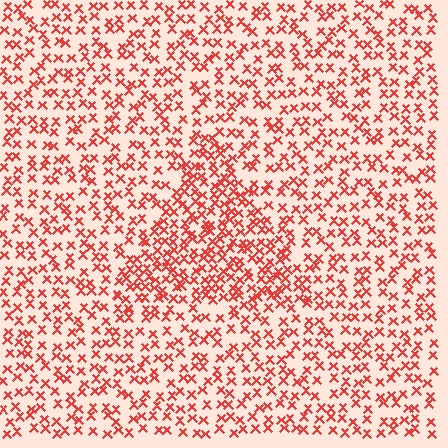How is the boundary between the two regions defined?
The boundary is defined by a change in element density (approximately 1.7x ratio). All elements are the same color, size, and shape.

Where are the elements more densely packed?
The elements are more densely packed inside the triangle boundary.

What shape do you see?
I see a triangle.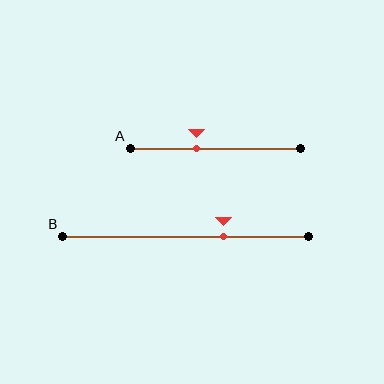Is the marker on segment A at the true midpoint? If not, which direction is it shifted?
No, the marker on segment A is shifted to the left by about 11% of the segment length.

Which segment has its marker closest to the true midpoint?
Segment A has its marker closest to the true midpoint.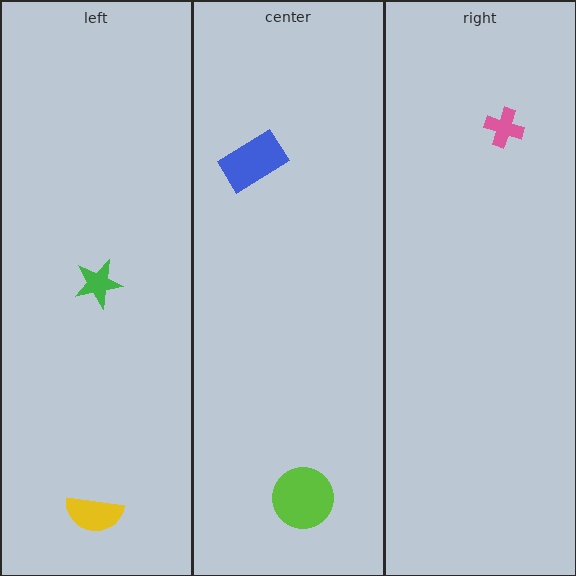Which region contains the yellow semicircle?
The left region.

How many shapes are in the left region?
2.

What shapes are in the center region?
The lime circle, the blue rectangle.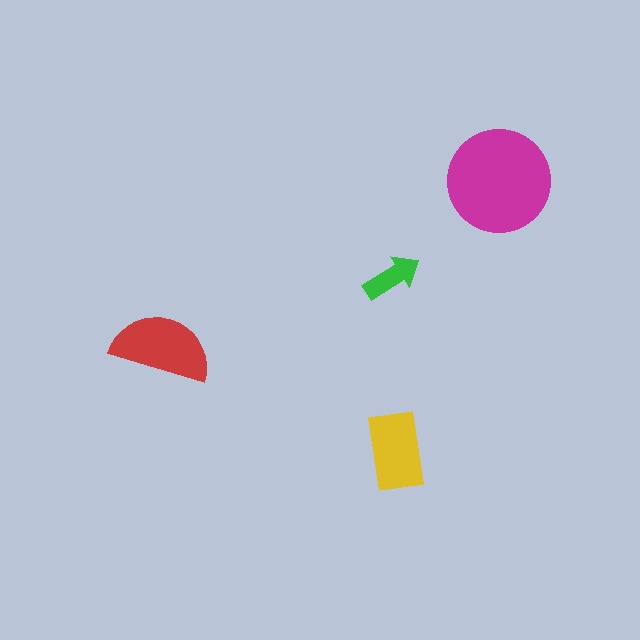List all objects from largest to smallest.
The magenta circle, the red semicircle, the yellow rectangle, the green arrow.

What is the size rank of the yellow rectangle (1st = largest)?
3rd.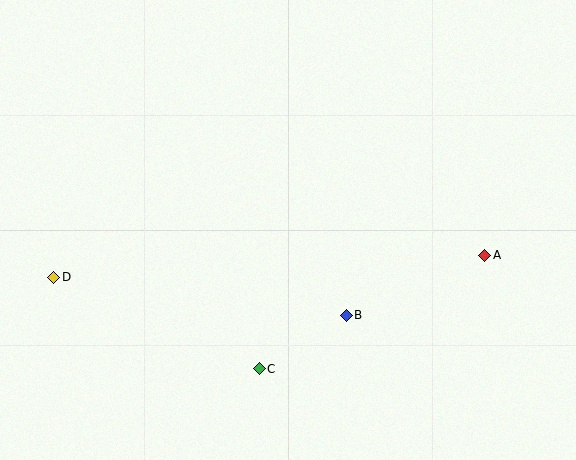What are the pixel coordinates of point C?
Point C is at (259, 369).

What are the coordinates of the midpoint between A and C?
The midpoint between A and C is at (372, 312).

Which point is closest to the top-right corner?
Point A is closest to the top-right corner.